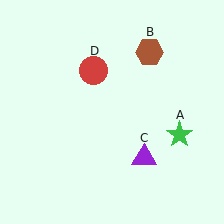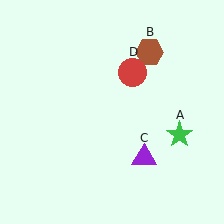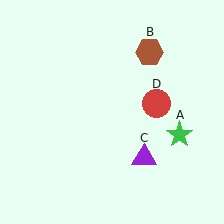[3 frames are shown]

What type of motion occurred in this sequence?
The red circle (object D) rotated clockwise around the center of the scene.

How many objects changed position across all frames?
1 object changed position: red circle (object D).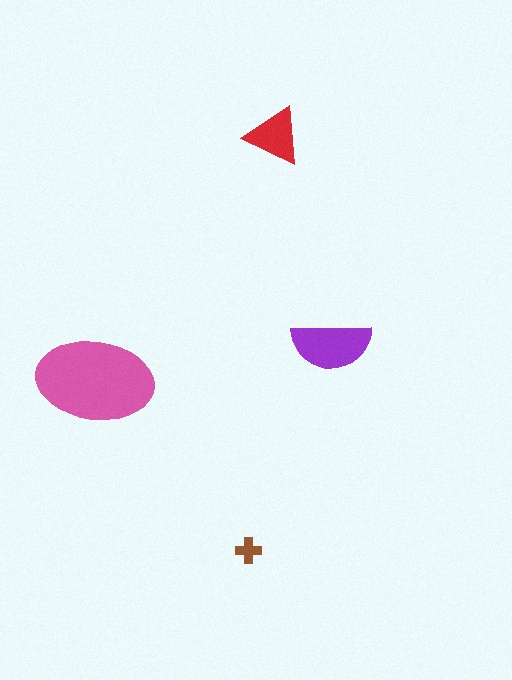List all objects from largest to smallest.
The pink ellipse, the purple semicircle, the red triangle, the brown cross.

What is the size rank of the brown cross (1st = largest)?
4th.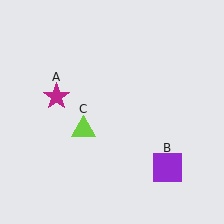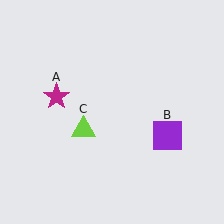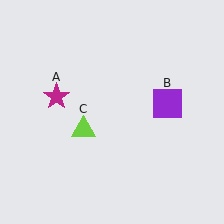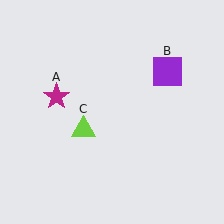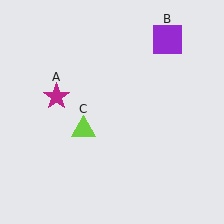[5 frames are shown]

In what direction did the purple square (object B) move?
The purple square (object B) moved up.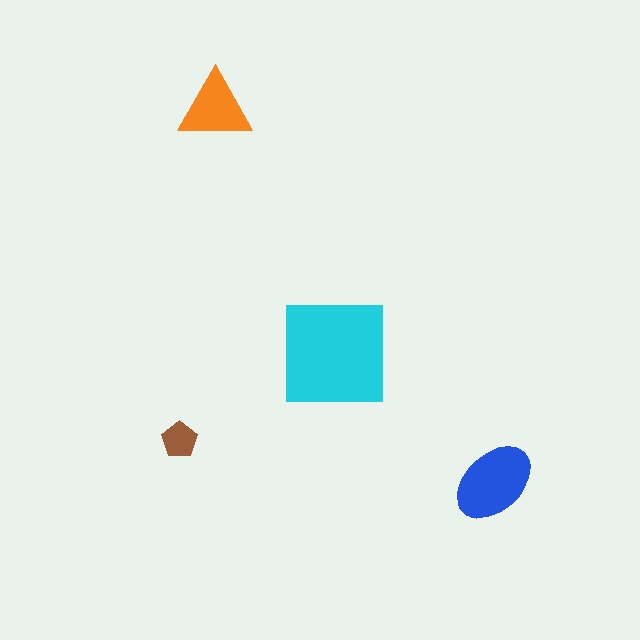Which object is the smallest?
The brown pentagon.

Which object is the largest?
The cyan square.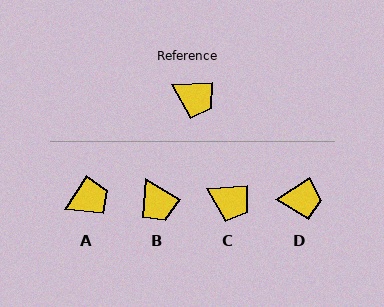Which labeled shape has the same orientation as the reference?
C.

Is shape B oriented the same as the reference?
No, it is off by about 34 degrees.